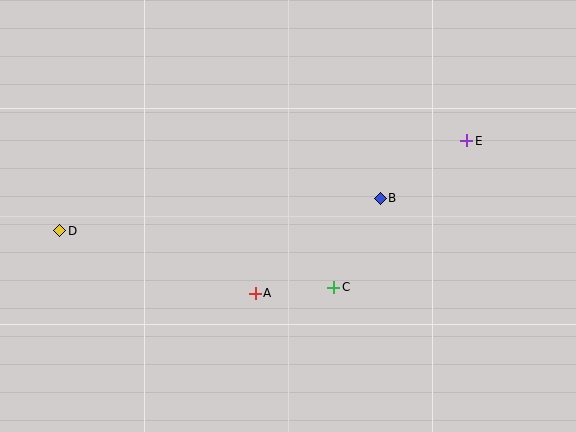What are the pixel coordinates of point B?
Point B is at (380, 198).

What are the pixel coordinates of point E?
Point E is at (467, 141).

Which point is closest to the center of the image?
Point A at (255, 293) is closest to the center.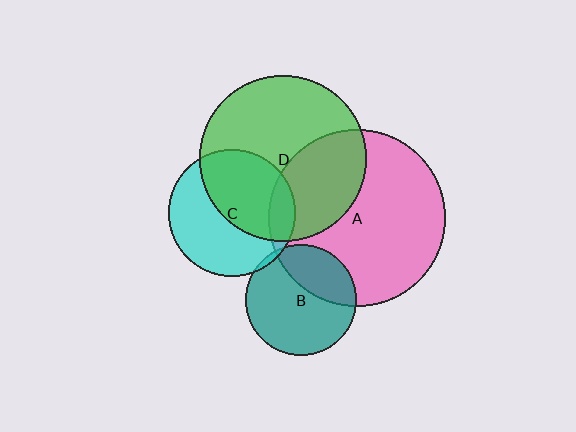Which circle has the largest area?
Circle A (pink).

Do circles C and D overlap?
Yes.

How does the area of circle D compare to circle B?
Approximately 2.3 times.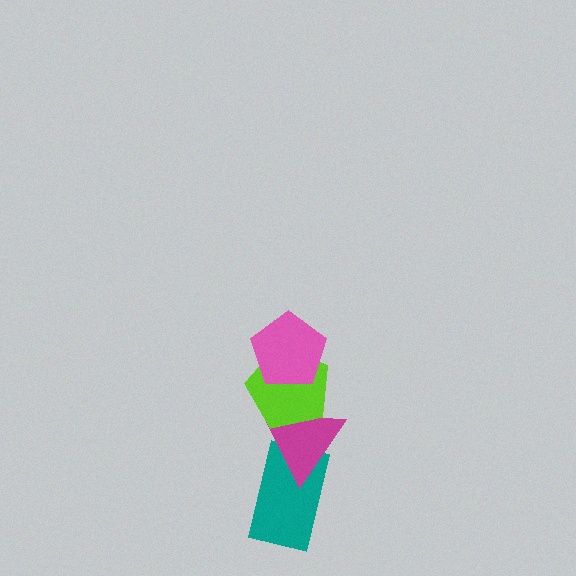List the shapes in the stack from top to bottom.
From top to bottom: the pink pentagon, the lime pentagon, the magenta triangle, the teal rectangle.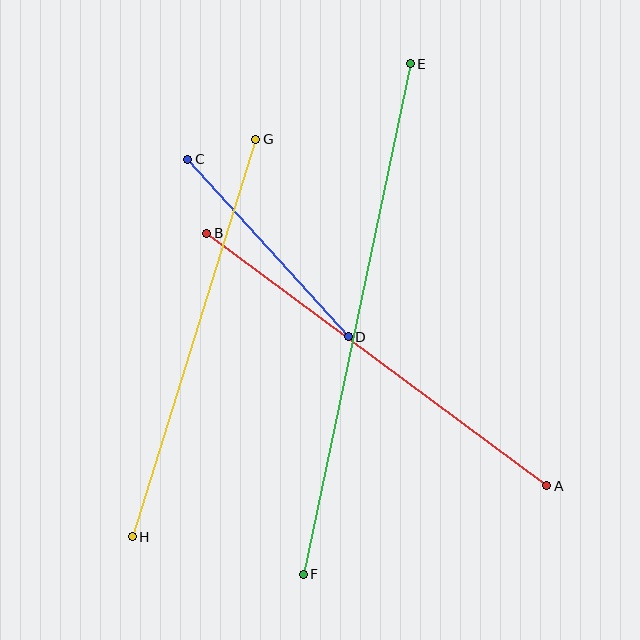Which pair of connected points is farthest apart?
Points E and F are farthest apart.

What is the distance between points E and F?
The distance is approximately 521 pixels.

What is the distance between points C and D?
The distance is approximately 239 pixels.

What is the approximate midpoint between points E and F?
The midpoint is at approximately (357, 319) pixels.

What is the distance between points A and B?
The distance is approximately 424 pixels.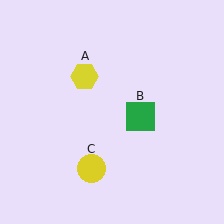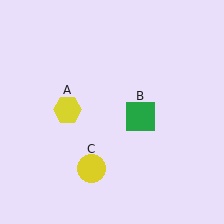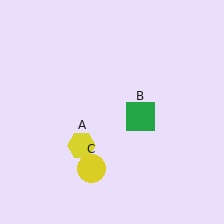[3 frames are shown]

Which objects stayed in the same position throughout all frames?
Green square (object B) and yellow circle (object C) remained stationary.